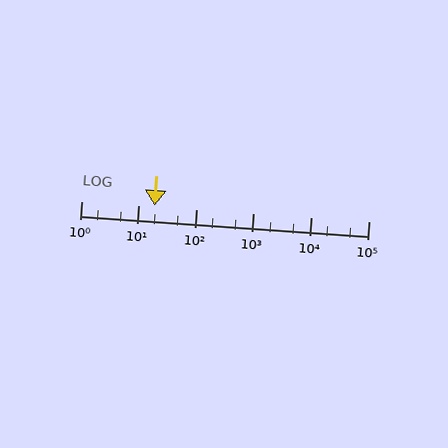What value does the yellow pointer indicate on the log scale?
The pointer indicates approximately 19.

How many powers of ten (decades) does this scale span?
The scale spans 5 decades, from 1 to 100000.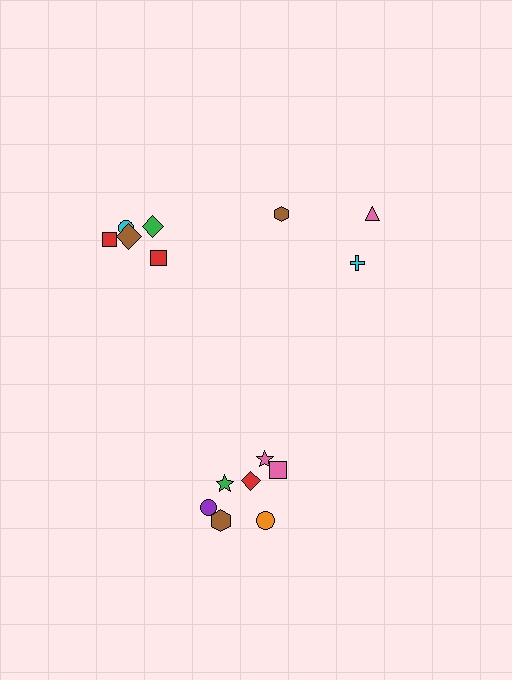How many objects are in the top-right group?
There are 3 objects.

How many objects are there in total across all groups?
There are 15 objects.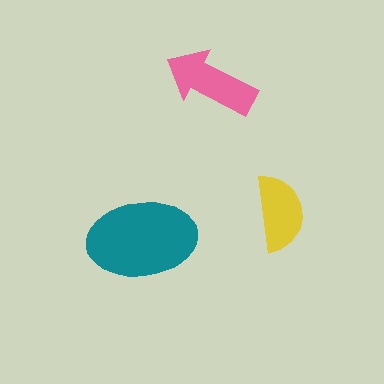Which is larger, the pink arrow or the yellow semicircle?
The pink arrow.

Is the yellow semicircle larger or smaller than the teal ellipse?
Smaller.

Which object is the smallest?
The yellow semicircle.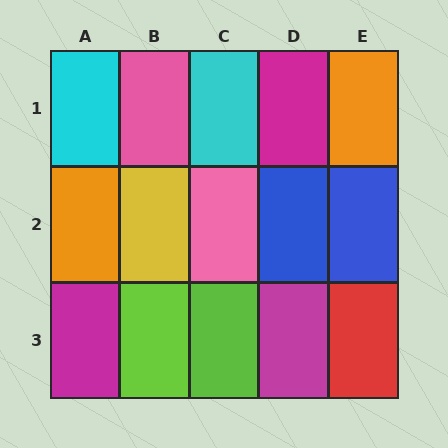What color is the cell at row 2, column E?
Blue.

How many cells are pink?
2 cells are pink.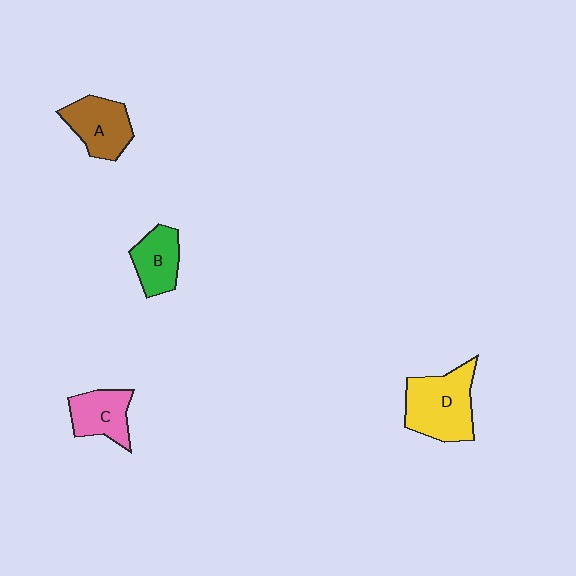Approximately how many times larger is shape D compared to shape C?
Approximately 1.6 times.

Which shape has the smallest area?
Shape B (green).